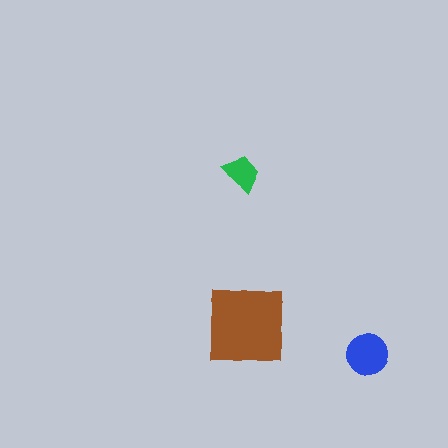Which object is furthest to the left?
The brown square is leftmost.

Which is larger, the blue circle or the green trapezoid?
The blue circle.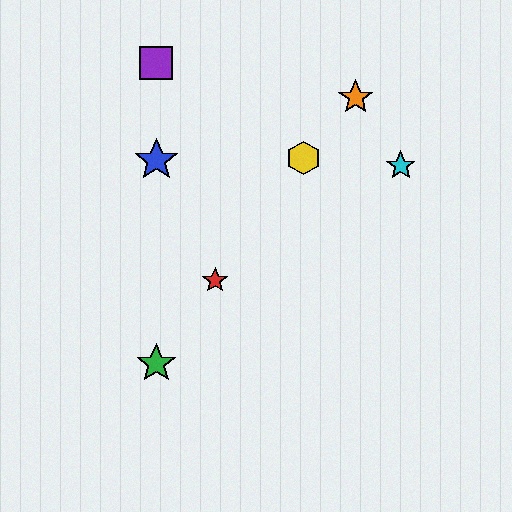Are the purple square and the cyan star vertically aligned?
No, the purple square is at x≈156 and the cyan star is at x≈401.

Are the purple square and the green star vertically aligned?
Yes, both are at x≈156.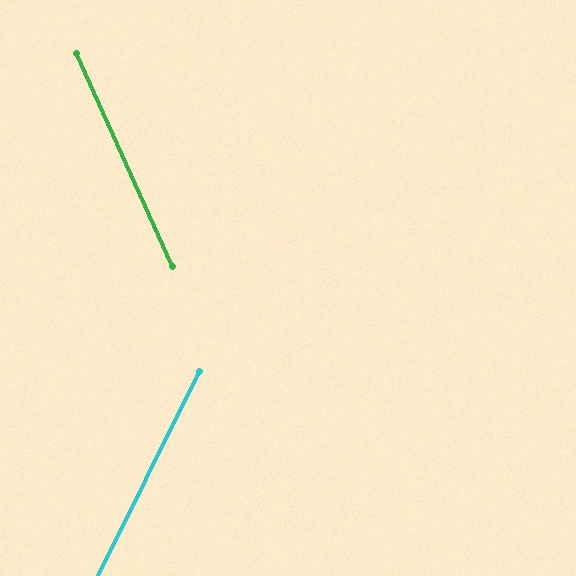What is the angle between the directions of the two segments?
Approximately 51 degrees.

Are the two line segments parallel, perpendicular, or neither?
Neither parallel nor perpendicular — they differ by about 51°.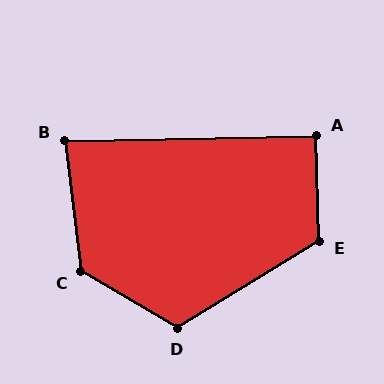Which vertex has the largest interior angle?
C, at approximately 127 degrees.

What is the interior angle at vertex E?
Approximately 120 degrees (obtuse).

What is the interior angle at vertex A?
Approximately 90 degrees (approximately right).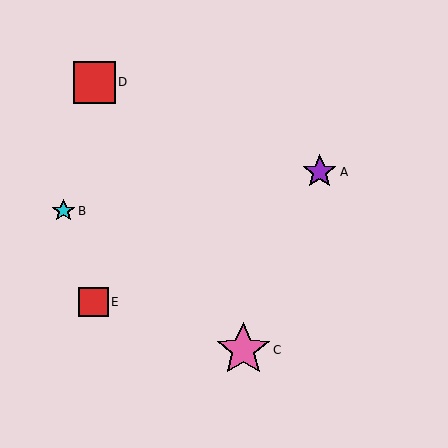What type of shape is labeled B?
Shape B is a cyan star.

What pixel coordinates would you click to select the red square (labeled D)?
Click at (95, 82) to select the red square D.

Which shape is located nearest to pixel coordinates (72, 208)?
The cyan star (labeled B) at (63, 211) is nearest to that location.